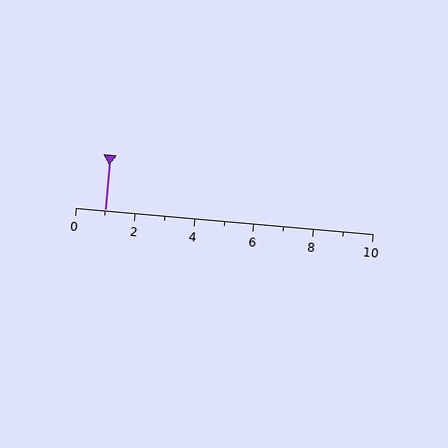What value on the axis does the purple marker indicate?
The marker indicates approximately 1.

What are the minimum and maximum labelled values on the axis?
The axis runs from 0 to 10.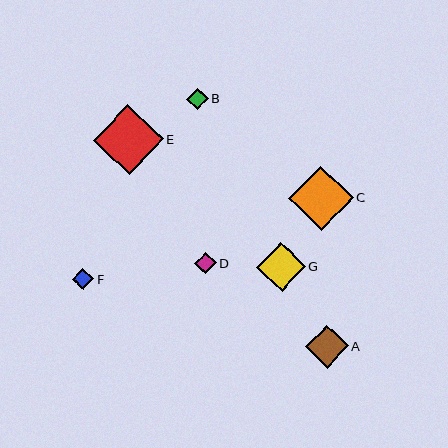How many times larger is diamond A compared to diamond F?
Diamond A is approximately 2.0 times the size of diamond F.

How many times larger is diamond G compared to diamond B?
Diamond G is approximately 2.2 times the size of diamond B.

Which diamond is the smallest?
Diamond D is the smallest with a size of approximately 21 pixels.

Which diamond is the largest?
Diamond E is the largest with a size of approximately 69 pixels.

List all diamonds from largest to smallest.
From largest to smallest: E, C, G, A, B, F, D.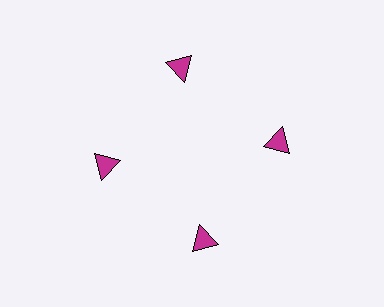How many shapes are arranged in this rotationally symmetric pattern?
There are 4 shapes, arranged in 4 groups of 1.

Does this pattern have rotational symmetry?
Yes, this pattern has 4-fold rotational symmetry. It looks the same after rotating 90 degrees around the center.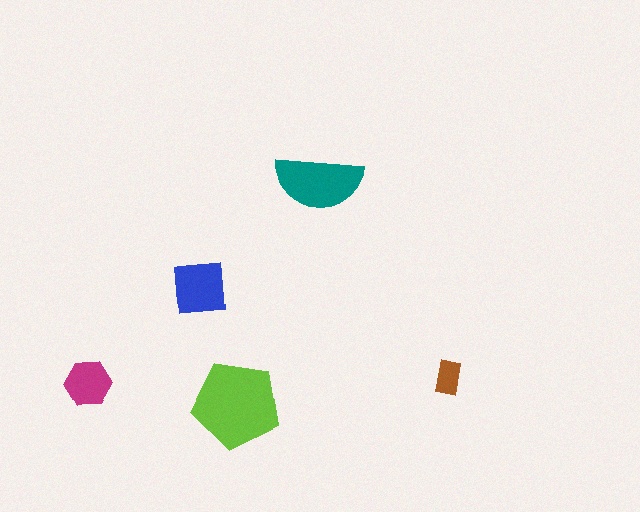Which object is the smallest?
The brown rectangle.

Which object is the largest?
The lime pentagon.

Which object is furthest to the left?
The magenta hexagon is leftmost.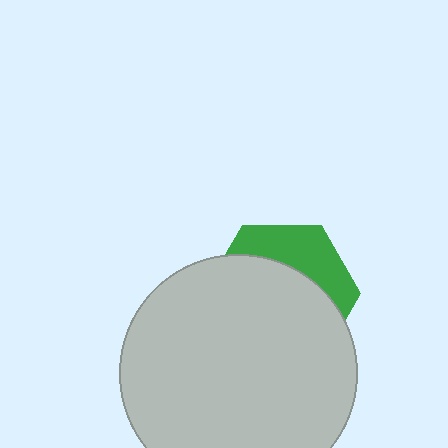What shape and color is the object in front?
The object in front is a light gray circle.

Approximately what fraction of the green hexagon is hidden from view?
Roughly 68% of the green hexagon is hidden behind the light gray circle.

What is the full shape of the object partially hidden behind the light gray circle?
The partially hidden object is a green hexagon.